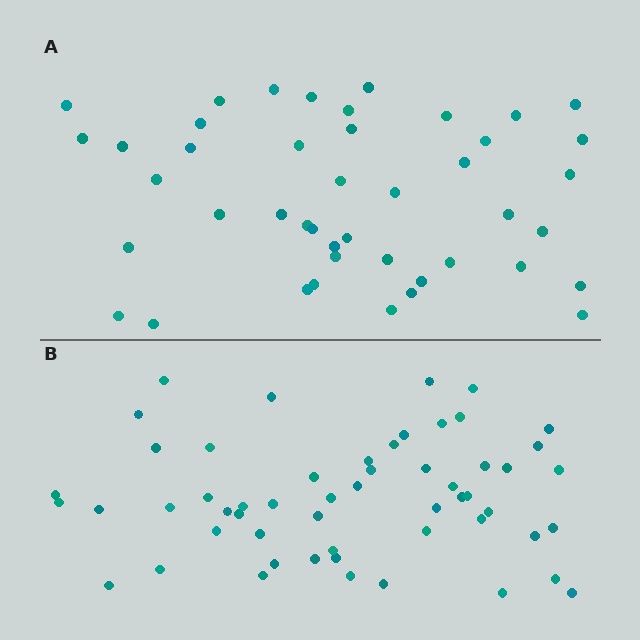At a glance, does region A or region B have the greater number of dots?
Region B (the bottom region) has more dots.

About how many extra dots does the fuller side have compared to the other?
Region B has roughly 12 or so more dots than region A.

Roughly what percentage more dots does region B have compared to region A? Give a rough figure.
About 25% more.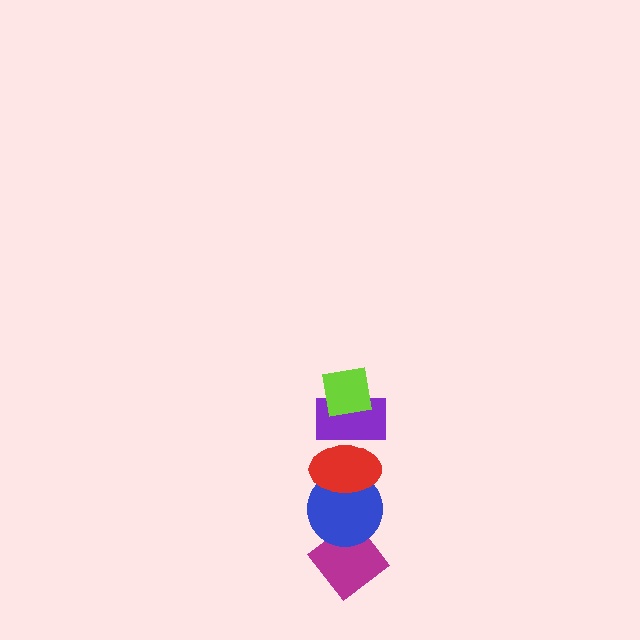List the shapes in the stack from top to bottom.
From top to bottom: the lime square, the purple rectangle, the red ellipse, the blue circle, the magenta diamond.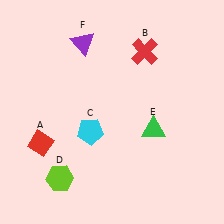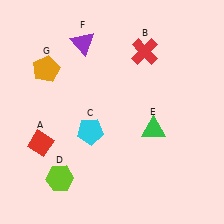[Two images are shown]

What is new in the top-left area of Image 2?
An orange pentagon (G) was added in the top-left area of Image 2.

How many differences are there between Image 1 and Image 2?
There is 1 difference between the two images.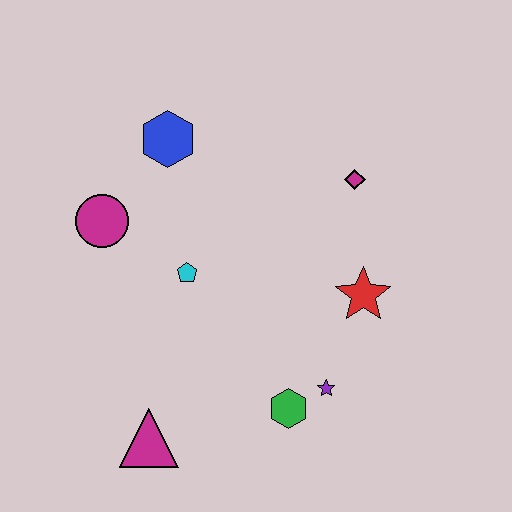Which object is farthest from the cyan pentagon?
The magenta diamond is farthest from the cyan pentagon.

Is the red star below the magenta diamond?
Yes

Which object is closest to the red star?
The purple star is closest to the red star.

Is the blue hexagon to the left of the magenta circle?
No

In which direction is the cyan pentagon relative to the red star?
The cyan pentagon is to the left of the red star.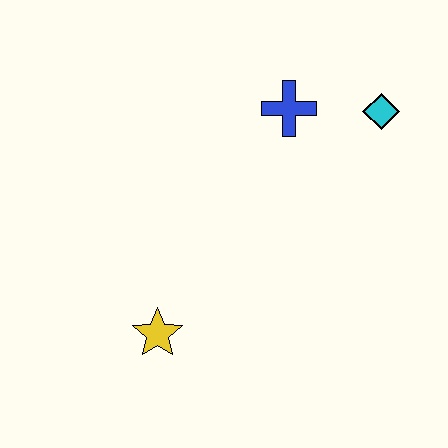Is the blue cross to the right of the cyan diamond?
No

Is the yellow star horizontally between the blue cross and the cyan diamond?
No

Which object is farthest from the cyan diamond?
The yellow star is farthest from the cyan diamond.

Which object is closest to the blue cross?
The cyan diamond is closest to the blue cross.